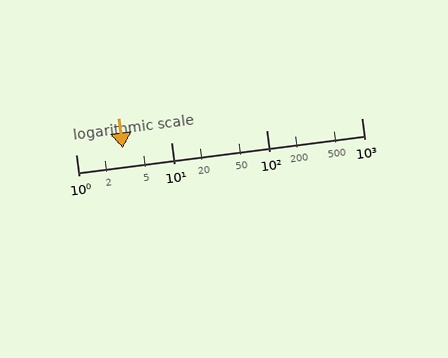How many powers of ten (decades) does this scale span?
The scale spans 3 decades, from 1 to 1000.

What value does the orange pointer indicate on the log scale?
The pointer indicates approximately 3.1.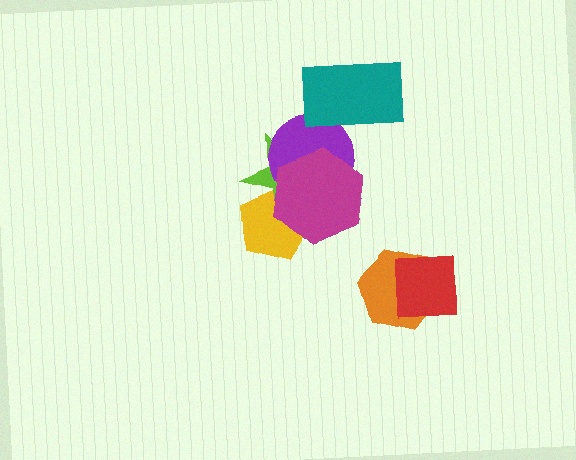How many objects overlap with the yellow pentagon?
2 objects overlap with the yellow pentagon.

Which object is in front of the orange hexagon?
The red square is in front of the orange hexagon.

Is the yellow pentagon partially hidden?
Yes, it is partially covered by another shape.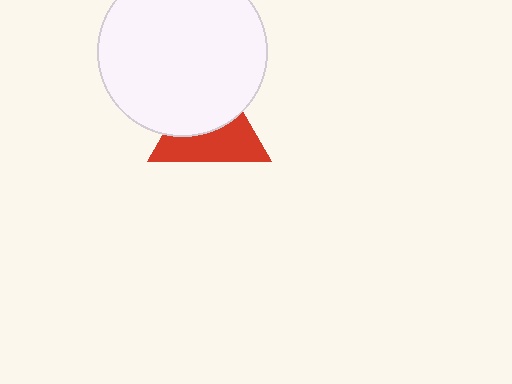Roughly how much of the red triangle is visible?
About half of it is visible (roughly 50%).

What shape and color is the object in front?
The object in front is a white circle.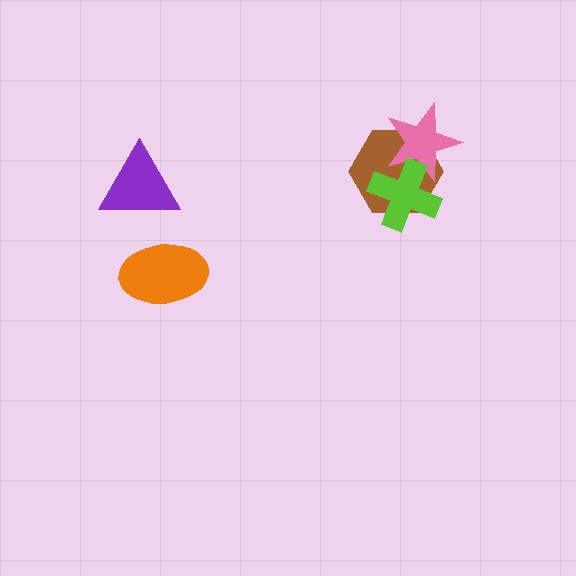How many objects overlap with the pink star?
2 objects overlap with the pink star.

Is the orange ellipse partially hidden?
No, no other shape covers it.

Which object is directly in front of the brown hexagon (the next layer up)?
The pink star is directly in front of the brown hexagon.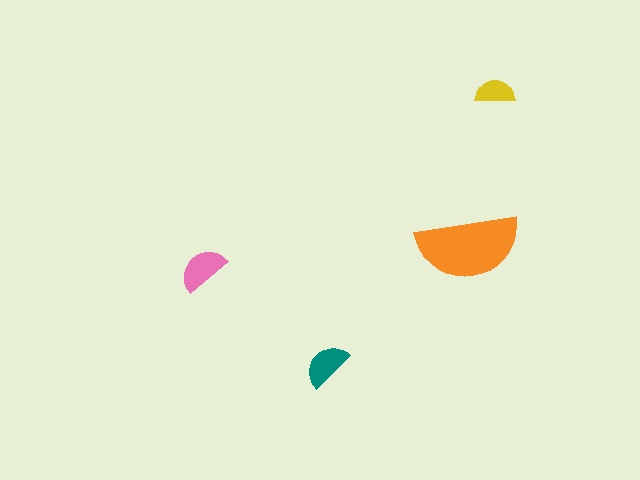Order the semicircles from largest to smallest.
the orange one, the pink one, the teal one, the yellow one.